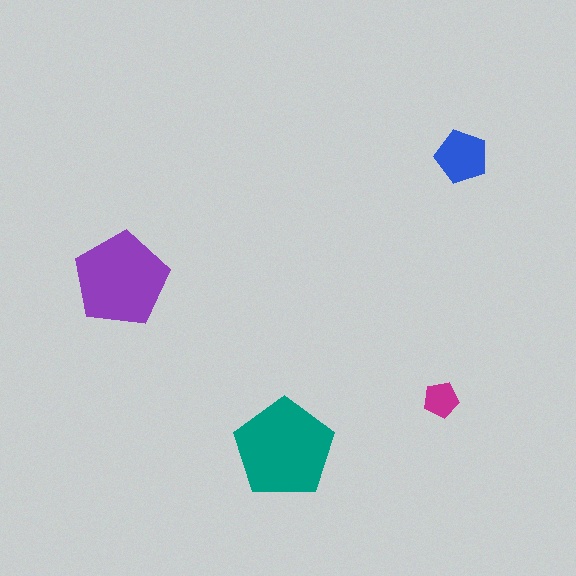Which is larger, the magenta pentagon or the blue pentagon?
The blue one.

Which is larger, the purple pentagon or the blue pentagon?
The purple one.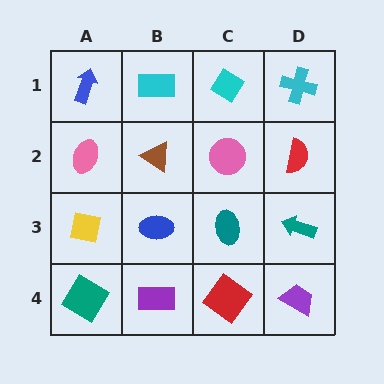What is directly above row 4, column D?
A teal arrow.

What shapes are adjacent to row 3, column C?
A pink circle (row 2, column C), a red diamond (row 4, column C), a blue ellipse (row 3, column B), a teal arrow (row 3, column D).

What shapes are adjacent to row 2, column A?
A blue arrow (row 1, column A), a yellow square (row 3, column A), a brown triangle (row 2, column B).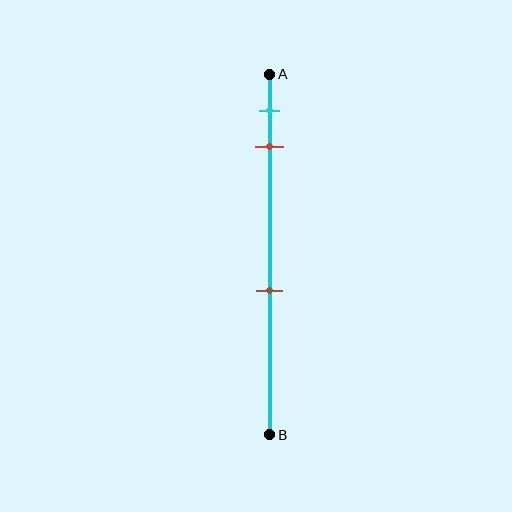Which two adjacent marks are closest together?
The cyan and red marks are the closest adjacent pair.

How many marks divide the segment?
There are 3 marks dividing the segment.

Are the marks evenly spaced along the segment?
No, the marks are not evenly spaced.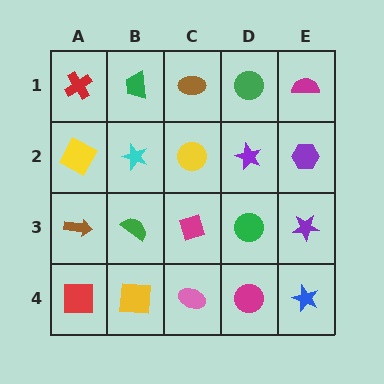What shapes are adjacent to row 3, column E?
A purple hexagon (row 2, column E), a blue star (row 4, column E), a green circle (row 3, column D).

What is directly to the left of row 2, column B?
A yellow square.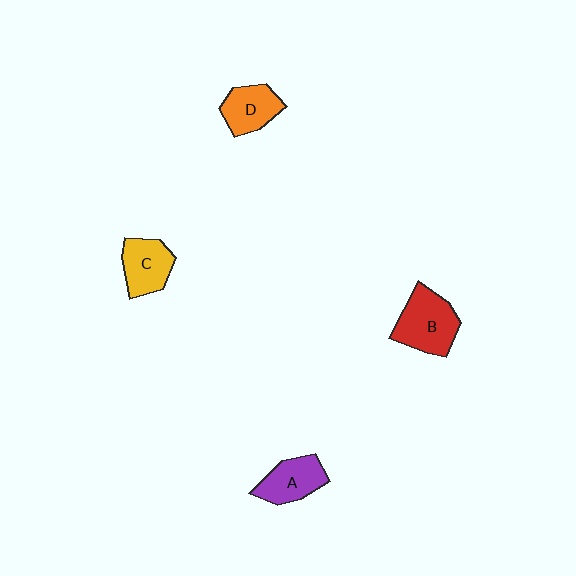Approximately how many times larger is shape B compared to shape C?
Approximately 1.3 times.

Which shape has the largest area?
Shape B (red).